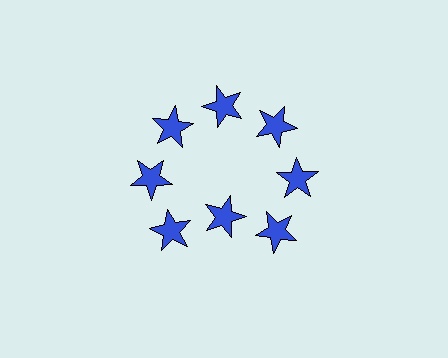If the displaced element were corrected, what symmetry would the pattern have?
It would have 8-fold rotational symmetry — the pattern would map onto itself every 45 degrees.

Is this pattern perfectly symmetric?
No. The 8 blue stars are arranged in a ring, but one element near the 6 o'clock position is pulled inward toward the center, breaking the 8-fold rotational symmetry.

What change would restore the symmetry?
The symmetry would be restored by moving it outward, back onto the ring so that all 8 stars sit at equal angles and equal distance from the center.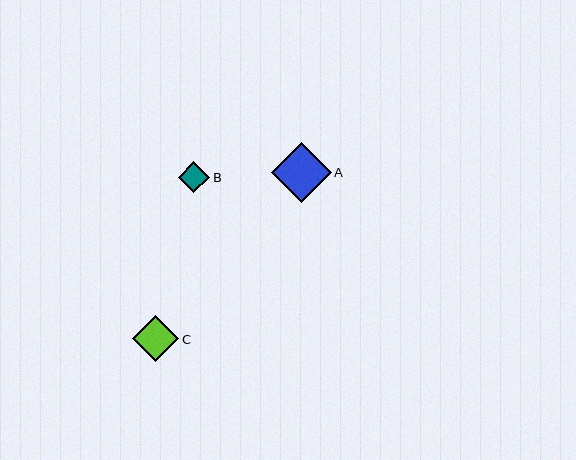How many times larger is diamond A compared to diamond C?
Diamond A is approximately 1.3 times the size of diamond C.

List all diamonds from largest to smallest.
From largest to smallest: A, C, B.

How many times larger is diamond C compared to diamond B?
Diamond C is approximately 1.5 times the size of diamond B.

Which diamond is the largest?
Diamond A is the largest with a size of approximately 60 pixels.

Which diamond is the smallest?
Diamond B is the smallest with a size of approximately 31 pixels.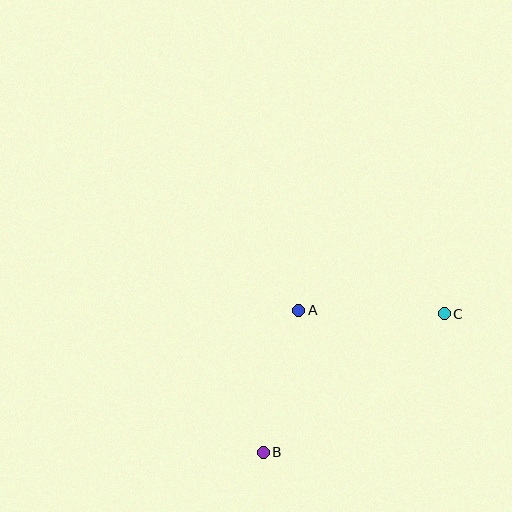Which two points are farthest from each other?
Points B and C are farthest from each other.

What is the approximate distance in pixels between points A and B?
The distance between A and B is approximately 146 pixels.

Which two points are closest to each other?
Points A and C are closest to each other.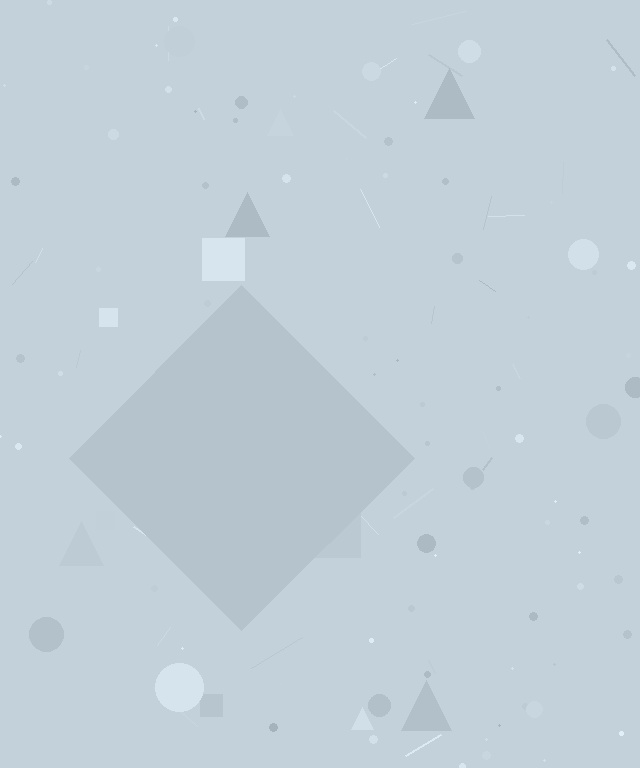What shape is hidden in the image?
A diamond is hidden in the image.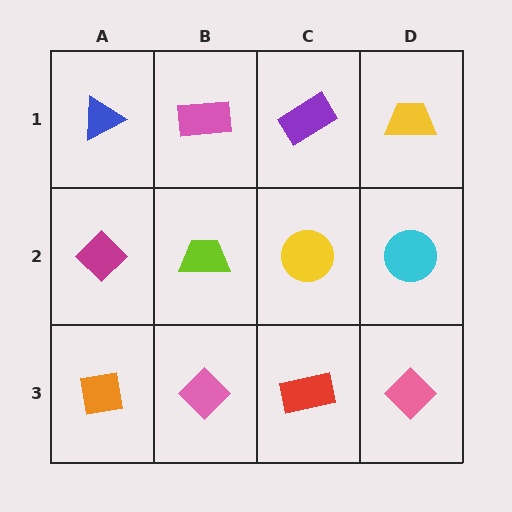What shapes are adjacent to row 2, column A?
A blue triangle (row 1, column A), an orange square (row 3, column A), a lime trapezoid (row 2, column B).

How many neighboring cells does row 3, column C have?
3.